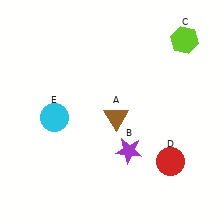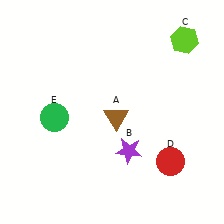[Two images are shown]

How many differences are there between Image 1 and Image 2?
There is 1 difference between the two images.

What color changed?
The circle (E) changed from cyan in Image 1 to green in Image 2.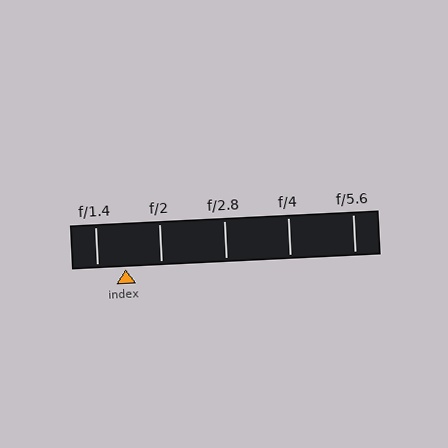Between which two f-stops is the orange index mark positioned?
The index mark is between f/1.4 and f/2.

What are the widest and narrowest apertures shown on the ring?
The widest aperture shown is f/1.4 and the narrowest is f/5.6.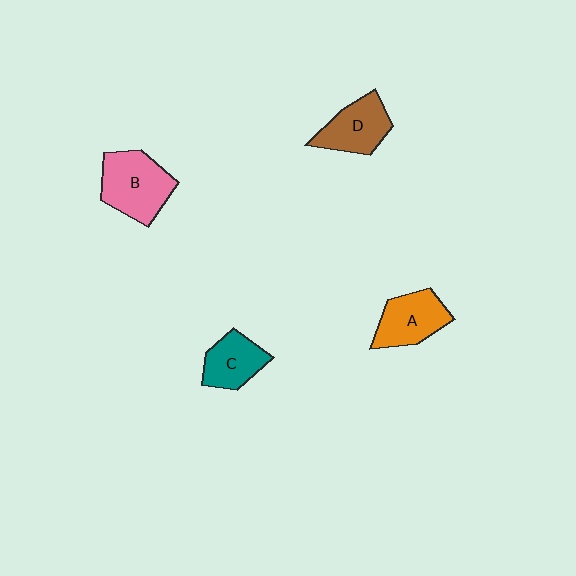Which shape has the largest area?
Shape B (pink).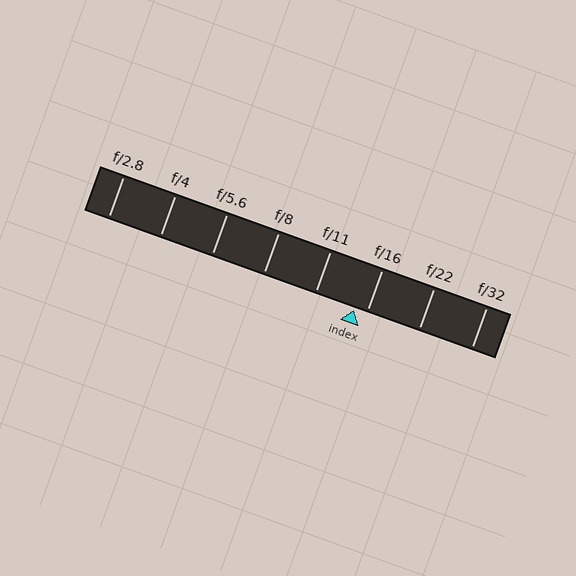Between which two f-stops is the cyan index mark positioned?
The index mark is between f/11 and f/16.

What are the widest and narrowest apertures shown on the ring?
The widest aperture shown is f/2.8 and the narrowest is f/32.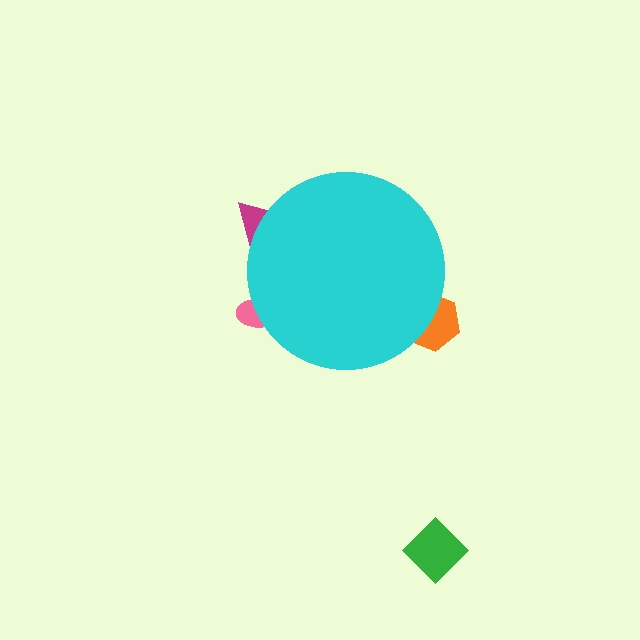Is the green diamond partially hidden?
No, the green diamond is fully visible.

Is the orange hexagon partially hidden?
Yes, the orange hexagon is partially hidden behind the cyan circle.